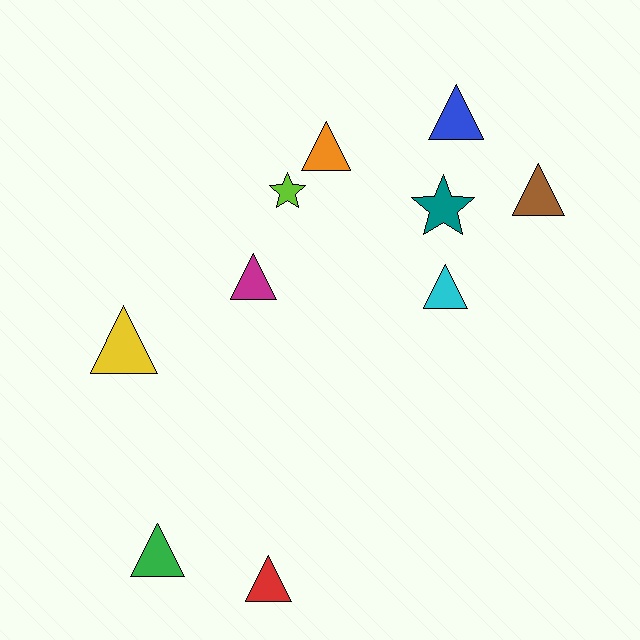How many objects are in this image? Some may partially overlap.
There are 10 objects.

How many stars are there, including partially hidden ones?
There are 2 stars.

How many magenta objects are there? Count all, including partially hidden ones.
There is 1 magenta object.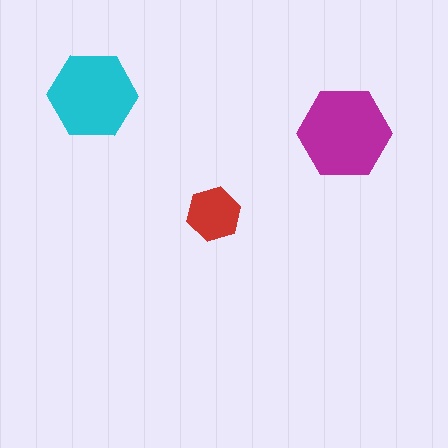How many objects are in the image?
There are 3 objects in the image.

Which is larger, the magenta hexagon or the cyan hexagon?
The magenta one.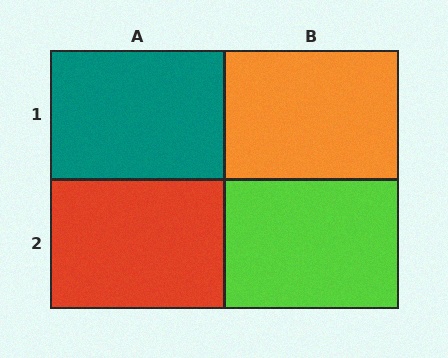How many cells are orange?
1 cell is orange.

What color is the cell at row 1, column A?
Teal.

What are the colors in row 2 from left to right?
Red, lime.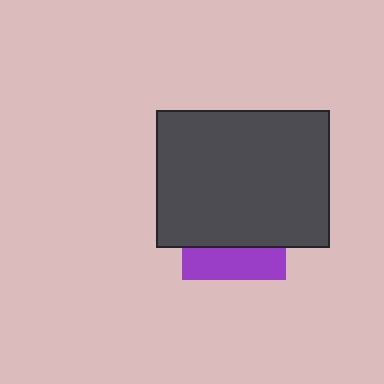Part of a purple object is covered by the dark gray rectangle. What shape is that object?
It is a square.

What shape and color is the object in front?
The object in front is a dark gray rectangle.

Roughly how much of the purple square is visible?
A small part of it is visible (roughly 31%).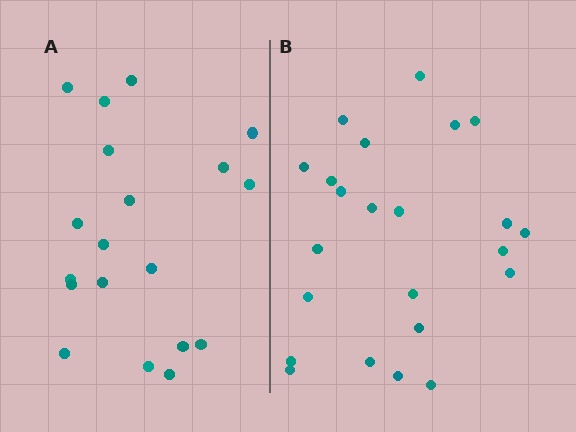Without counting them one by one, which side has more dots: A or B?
Region B (the right region) has more dots.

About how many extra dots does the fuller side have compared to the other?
Region B has about 4 more dots than region A.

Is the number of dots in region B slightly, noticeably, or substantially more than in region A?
Region B has only slightly more — the two regions are fairly close. The ratio is roughly 1.2 to 1.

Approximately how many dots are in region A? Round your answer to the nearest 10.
About 20 dots. (The exact count is 19, which rounds to 20.)